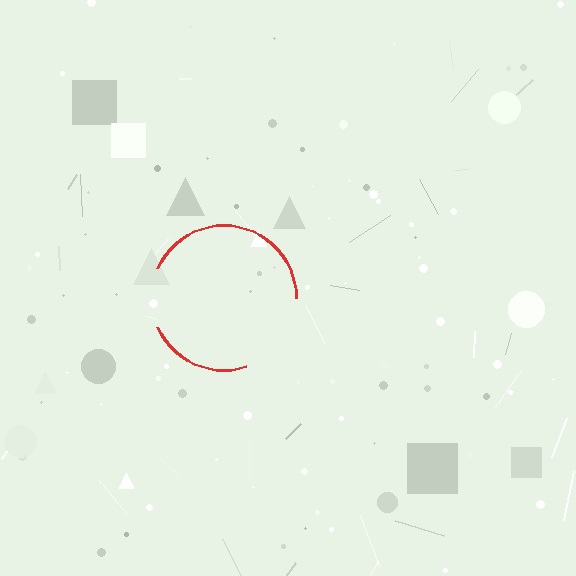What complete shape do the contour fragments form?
The contour fragments form a circle.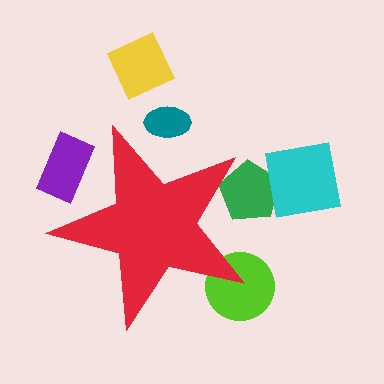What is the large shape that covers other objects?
A red star.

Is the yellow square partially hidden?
No, the yellow square is fully visible.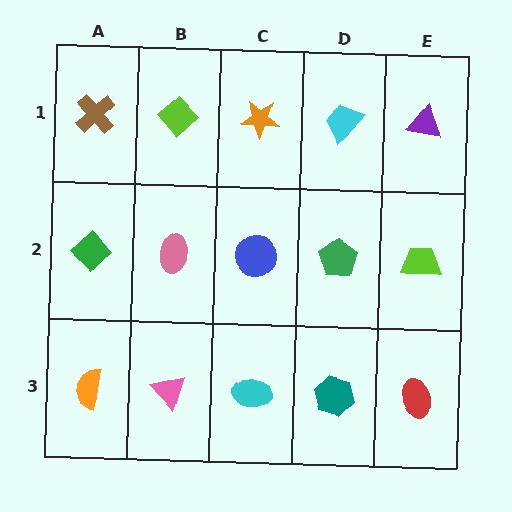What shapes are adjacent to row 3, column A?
A green diamond (row 2, column A), a pink triangle (row 3, column B).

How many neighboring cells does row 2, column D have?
4.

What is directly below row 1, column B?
A pink ellipse.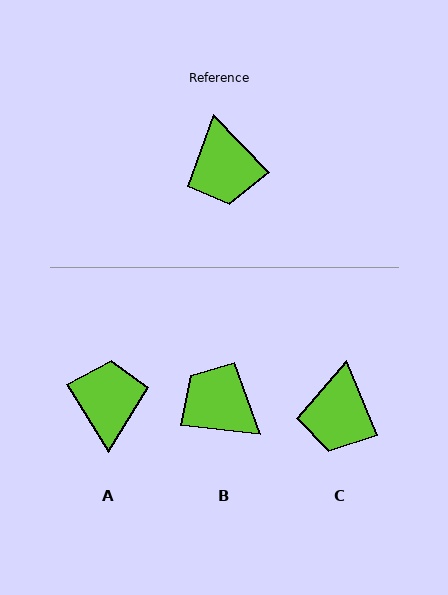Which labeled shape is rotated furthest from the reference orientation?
A, about 168 degrees away.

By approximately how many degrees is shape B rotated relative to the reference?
Approximately 140 degrees clockwise.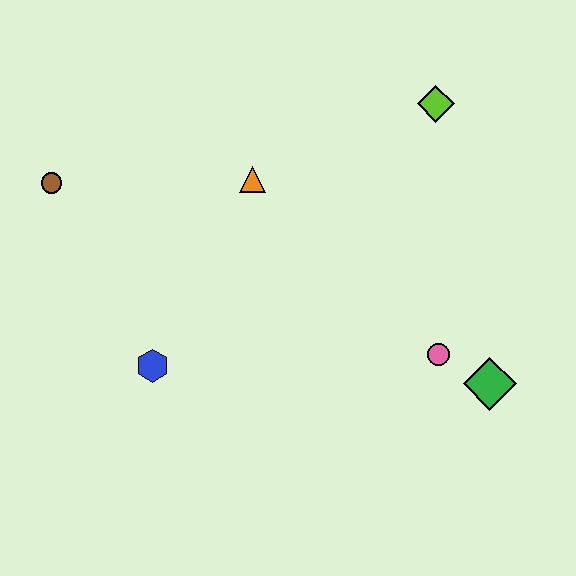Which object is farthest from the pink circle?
The brown circle is farthest from the pink circle.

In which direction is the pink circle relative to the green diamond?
The pink circle is to the left of the green diamond.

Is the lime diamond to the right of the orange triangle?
Yes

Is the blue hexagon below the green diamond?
No